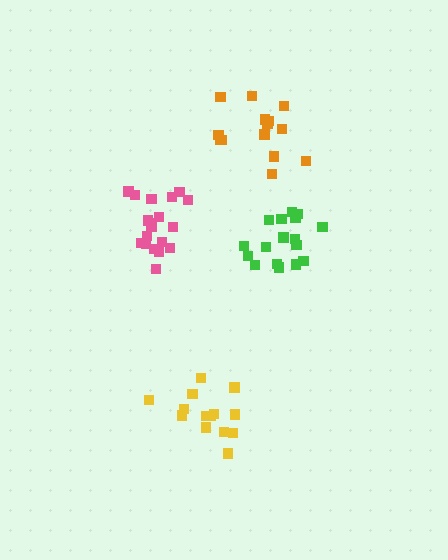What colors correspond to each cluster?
The clusters are colored: pink, yellow, orange, green.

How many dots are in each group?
Group 1: 19 dots, Group 2: 14 dots, Group 3: 14 dots, Group 4: 17 dots (64 total).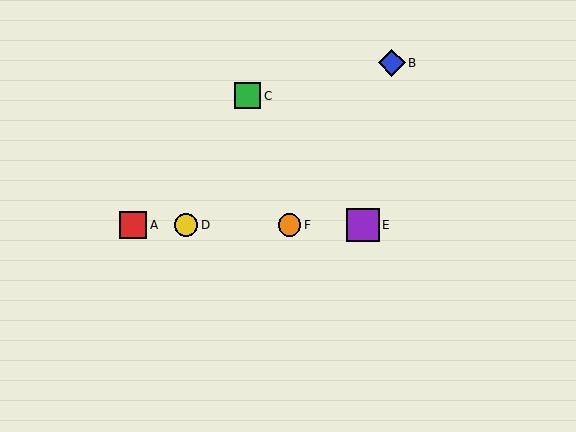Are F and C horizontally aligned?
No, F is at y≈225 and C is at y≈96.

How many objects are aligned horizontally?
4 objects (A, D, E, F) are aligned horizontally.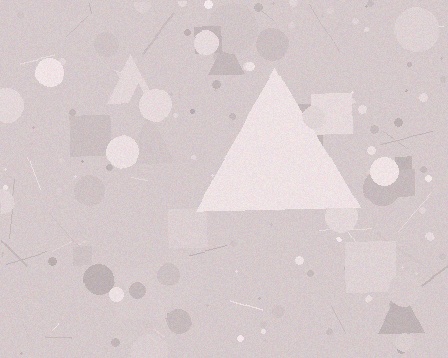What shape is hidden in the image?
A triangle is hidden in the image.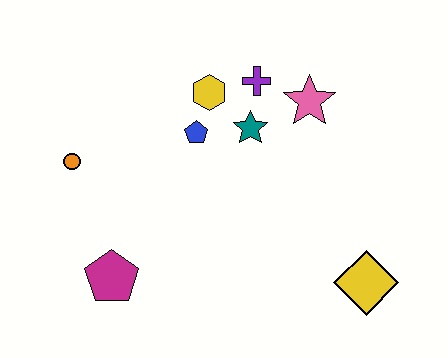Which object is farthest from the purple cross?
The magenta pentagon is farthest from the purple cross.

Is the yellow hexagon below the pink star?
No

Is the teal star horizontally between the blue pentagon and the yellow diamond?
Yes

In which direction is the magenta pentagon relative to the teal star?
The magenta pentagon is below the teal star.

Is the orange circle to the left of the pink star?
Yes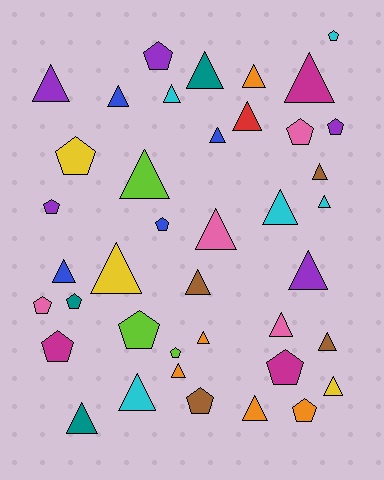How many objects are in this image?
There are 40 objects.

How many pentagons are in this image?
There are 15 pentagons.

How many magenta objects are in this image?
There are 3 magenta objects.